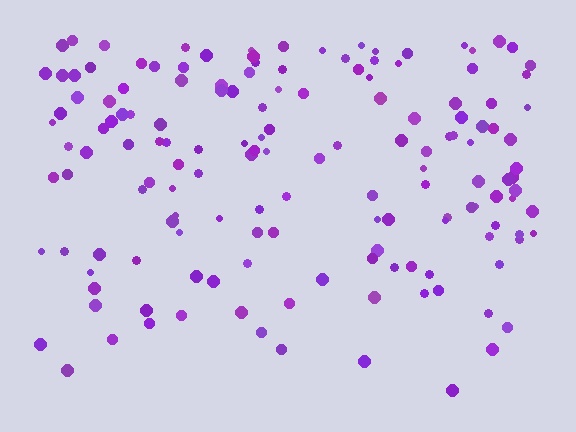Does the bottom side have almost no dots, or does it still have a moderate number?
Still a moderate number, just noticeably fewer than the top.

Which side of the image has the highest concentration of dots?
The top.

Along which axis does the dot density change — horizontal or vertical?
Vertical.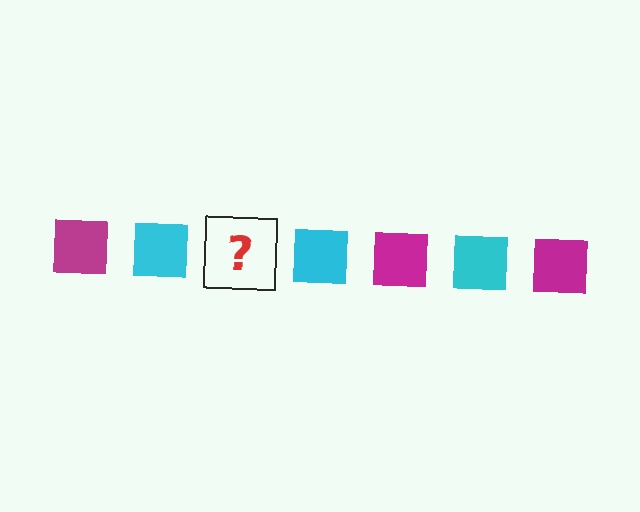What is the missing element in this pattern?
The missing element is a magenta square.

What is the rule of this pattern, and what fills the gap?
The rule is that the pattern cycles through magenta, cyan squares. The gap should be filled with a magenta square.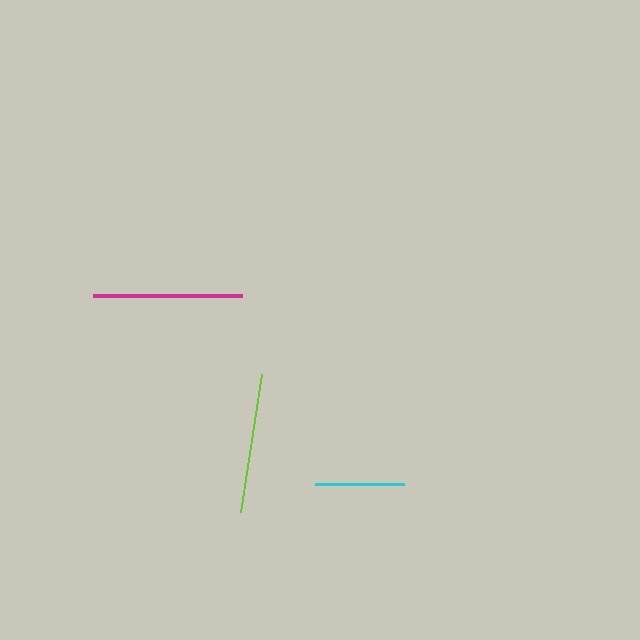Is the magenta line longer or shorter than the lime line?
The magenta line is longer than the lime line.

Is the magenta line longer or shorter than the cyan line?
The magenta line is longer than the cyan line.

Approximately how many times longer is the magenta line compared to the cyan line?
The magenta line is approximately 1.7 times the length of the cyan line.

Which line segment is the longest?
The magenta line is the longest at approximately 149 pixels.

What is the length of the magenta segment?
The magenta segment is approximately 149 pixels long.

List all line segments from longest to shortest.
From longest to shortest: magenta, lime, cyan.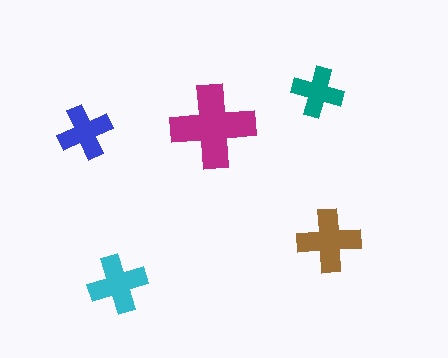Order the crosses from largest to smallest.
the magenta one, the brown one, the cyan one, the blue one, the teal one.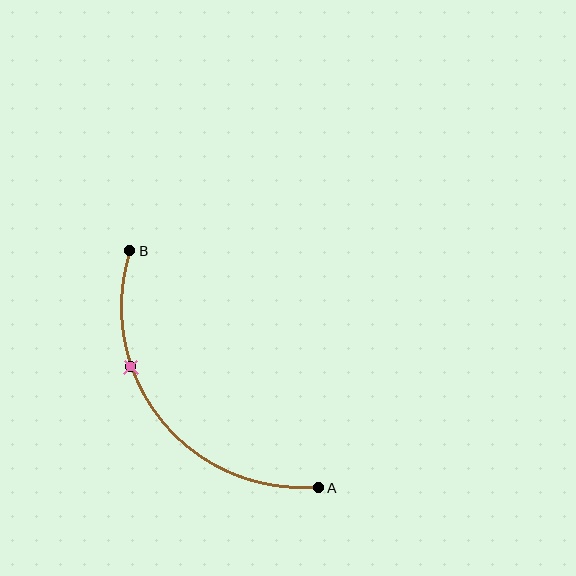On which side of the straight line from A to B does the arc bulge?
The arc bulges below and to the left of the straight line connecting A and B.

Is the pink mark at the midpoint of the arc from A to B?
No. The pink mark lies on the arc but is closer to endpoint B. The arc midpoint would be at the point on the curve equidistant along the arc from both A and B.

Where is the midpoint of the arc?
The arc midpoint is the point on the curve farthest from the straight line joining A and B. It sits below and to the left of that line.